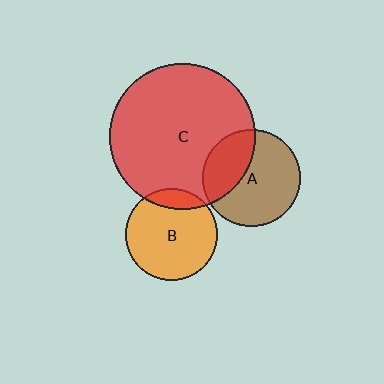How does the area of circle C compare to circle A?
Approximately 2.2 times.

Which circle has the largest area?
Circle C (red).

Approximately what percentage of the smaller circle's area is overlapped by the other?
Approximately 35%.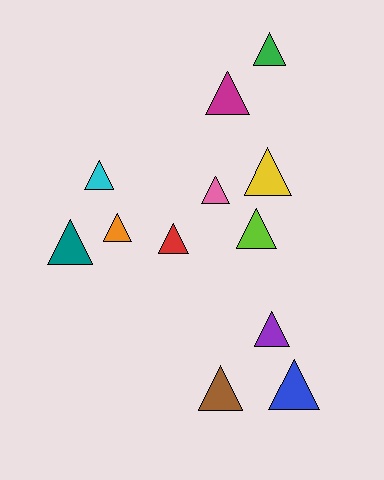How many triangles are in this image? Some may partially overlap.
There are 12 triangles.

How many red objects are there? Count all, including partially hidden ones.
There is 1 red object.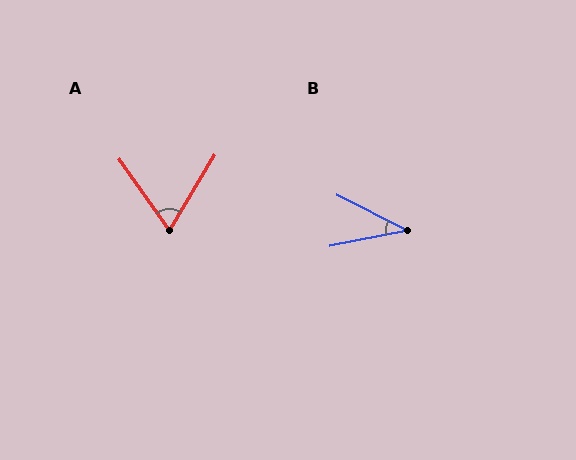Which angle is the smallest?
B, at approximately 38 degrees.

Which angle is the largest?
A, at approximately 66 degrees.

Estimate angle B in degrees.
Approximately 38 degrees.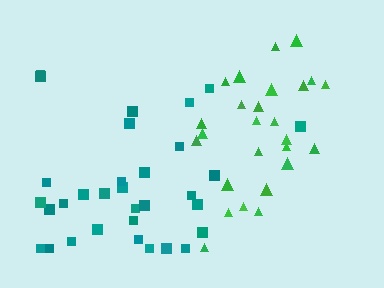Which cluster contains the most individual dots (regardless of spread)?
Teal (33).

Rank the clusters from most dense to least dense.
green, teal.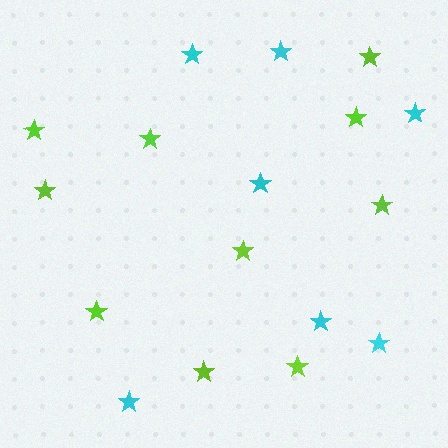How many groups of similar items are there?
There are 2 groups: one group of cyan stars (7) and one group of lime stars (10).